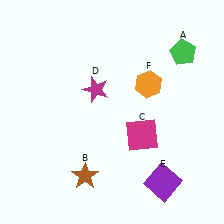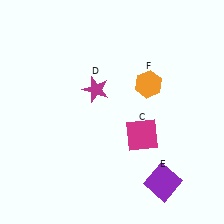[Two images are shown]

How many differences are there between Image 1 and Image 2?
There are 2 differences between the two images.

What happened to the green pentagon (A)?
The green pentagon (A) was removed in Image 2. It was in the top-right area of Image 1.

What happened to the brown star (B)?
The brown star (B) was removed in Image 2. It was in the bottom-left area of Image 1.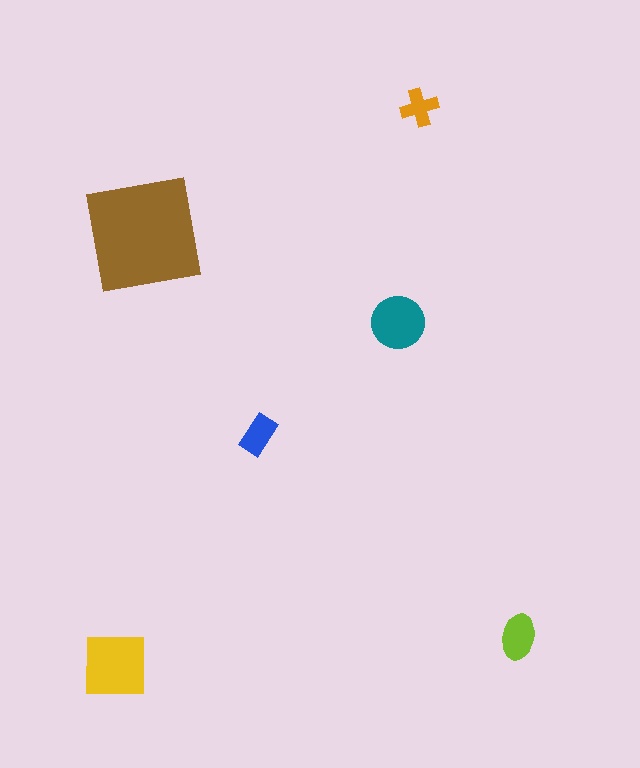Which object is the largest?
The brown square.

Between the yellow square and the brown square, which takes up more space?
The brown square.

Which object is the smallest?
The orange cross.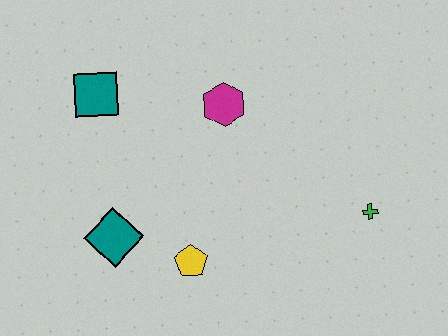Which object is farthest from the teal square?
The green cross is farthest from the teal square.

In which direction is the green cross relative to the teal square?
The green cross is to the right of the teal square.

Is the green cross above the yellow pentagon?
Yes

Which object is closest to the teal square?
The magenta hexagon is closest to the teal square.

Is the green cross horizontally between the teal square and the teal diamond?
No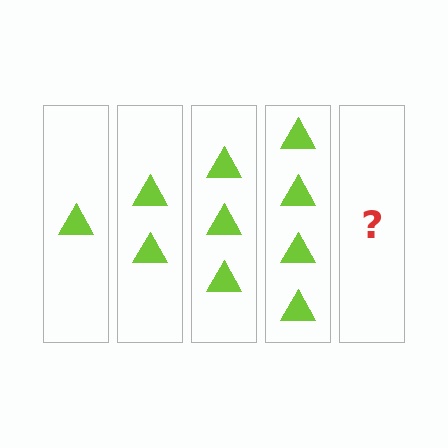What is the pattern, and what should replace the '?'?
The pattern is that each step adds one more triangle. The '?' should be 5 triangles.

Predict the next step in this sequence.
The next step is 5 triangles.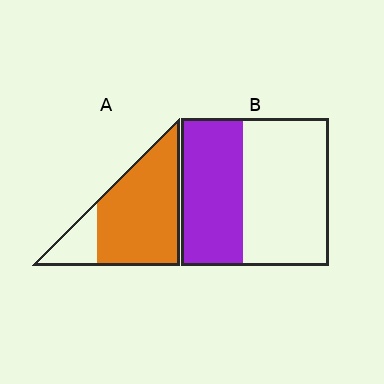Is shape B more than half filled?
No.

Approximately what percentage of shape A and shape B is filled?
A is approximately 80% and B is approximately 40%.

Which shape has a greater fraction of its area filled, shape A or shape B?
Shape A.